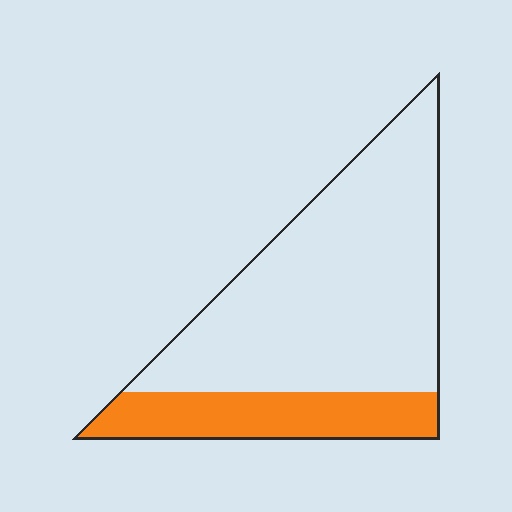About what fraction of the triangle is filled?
About one quarter (1/4).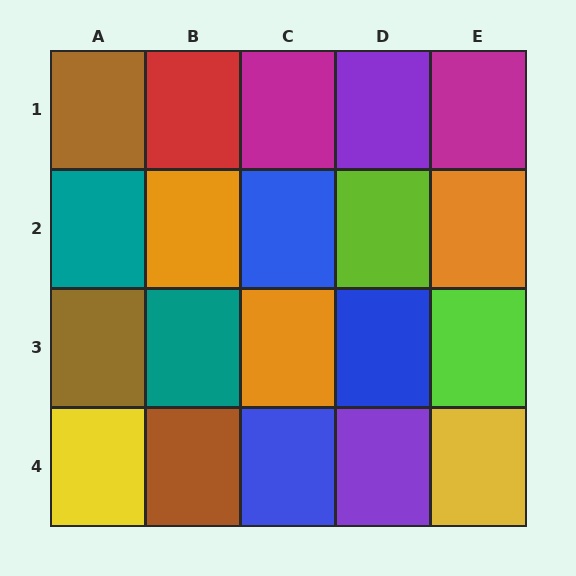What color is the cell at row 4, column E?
Yellow.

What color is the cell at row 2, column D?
Lime.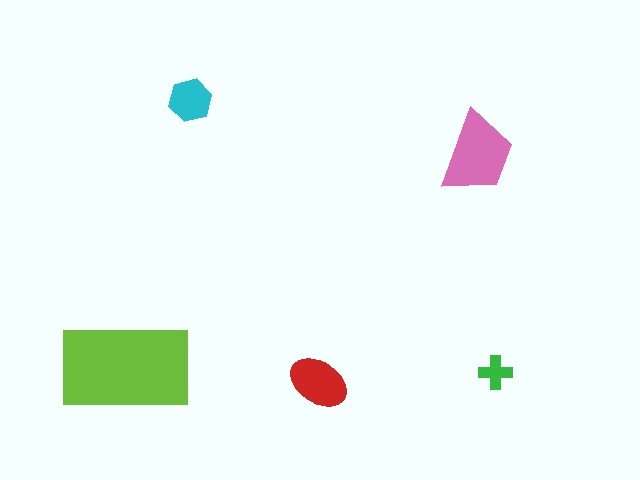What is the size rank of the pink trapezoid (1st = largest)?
2nd.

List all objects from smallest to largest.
The green cross, the cyan hexagon, the red ellipse, the pink trapezoid, the lime rectangle.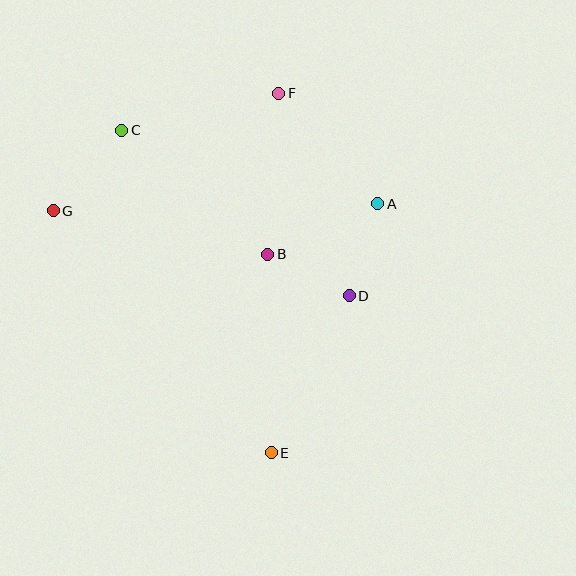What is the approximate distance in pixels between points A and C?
The distance between A and C is approximately 267 pixels.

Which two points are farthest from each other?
Points E and F are farthest from each other.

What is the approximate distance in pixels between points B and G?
The distance between B and G is approximately 219 pixels.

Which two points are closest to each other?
Points B and D are closest to each other.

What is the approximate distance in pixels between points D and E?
The distance between D and E is approximately 175 pixels.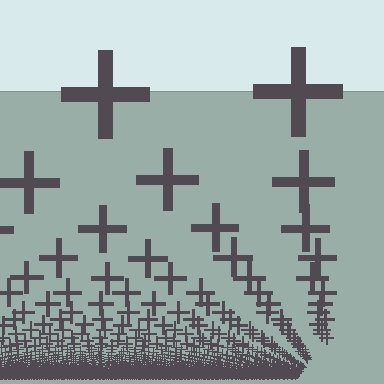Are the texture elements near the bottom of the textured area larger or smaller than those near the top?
Smaller. The gradient is inverted — elements near the bottom are smaller and denser.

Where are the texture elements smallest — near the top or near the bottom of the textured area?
Near the bottom.